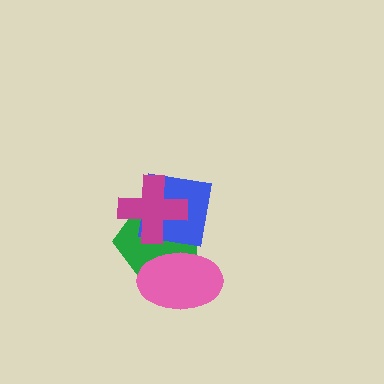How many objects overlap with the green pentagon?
3 objects overlap with the green pentagon.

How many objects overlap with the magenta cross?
2 objects overlap with the magenta cross.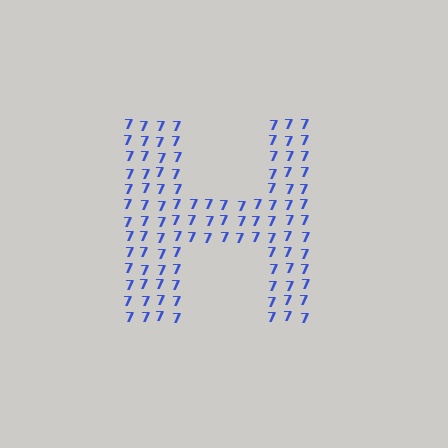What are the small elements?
The small elements are digit 7's.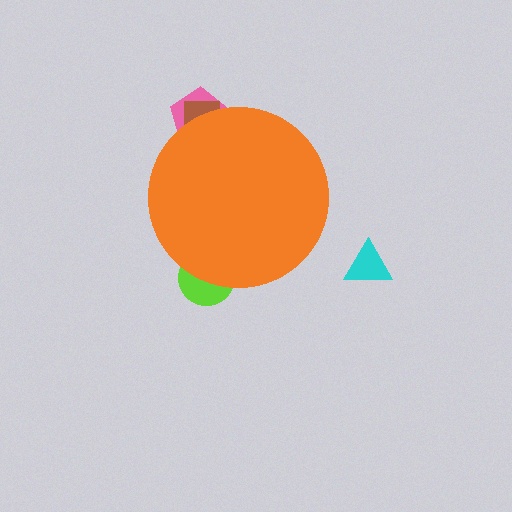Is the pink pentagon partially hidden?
Yes, the pink pentagon is partially hidden behind the orange circle.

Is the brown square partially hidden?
Yes, the brown square is partially hidden behind the orange circle.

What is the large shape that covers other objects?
An orange circle.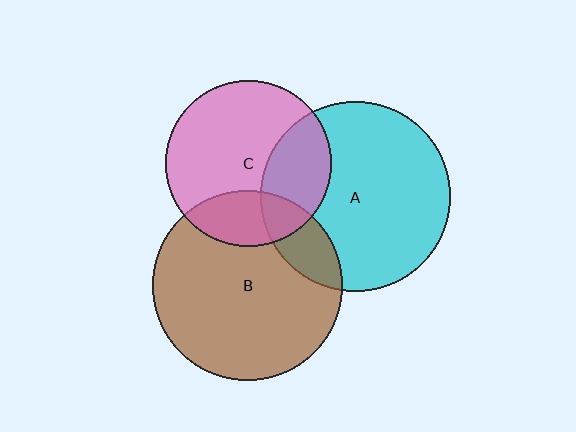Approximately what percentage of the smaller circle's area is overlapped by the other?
Approximately 25%.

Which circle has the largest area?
Circle A (cyan).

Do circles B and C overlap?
Yes.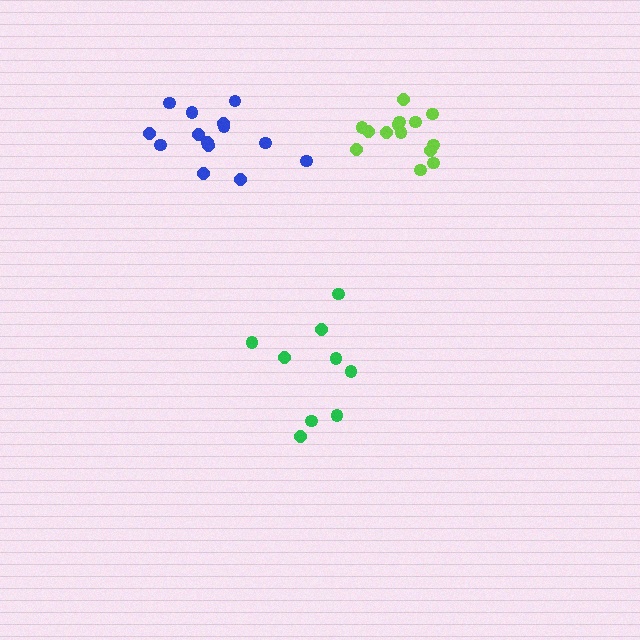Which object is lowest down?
The green cluster is bottommost.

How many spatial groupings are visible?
There are 3 spatial groupings.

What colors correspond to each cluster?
The clusters are colored: green, blue, lime.